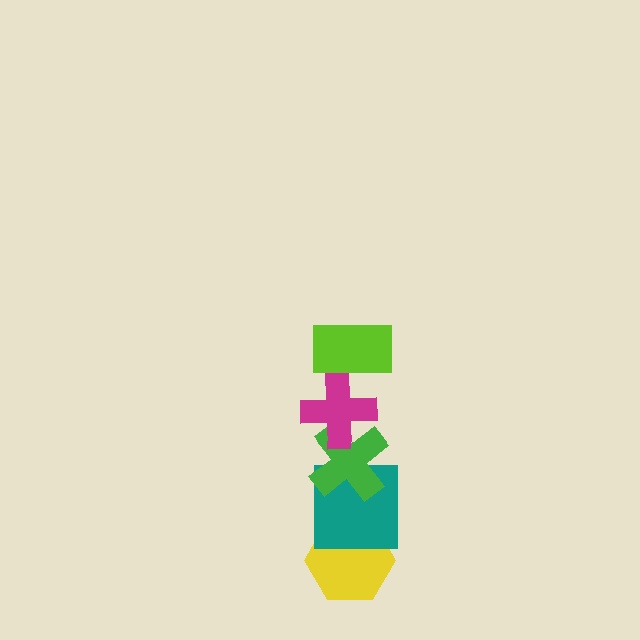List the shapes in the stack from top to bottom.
From top to bottom: the lime rectangle, the magenta cross, the green cross, the teal square, the yellow hexagon.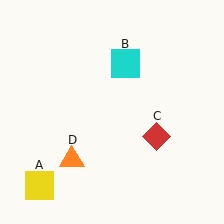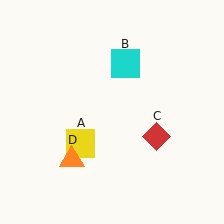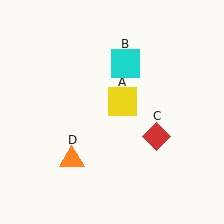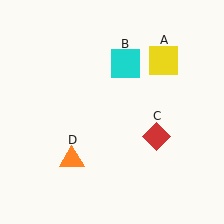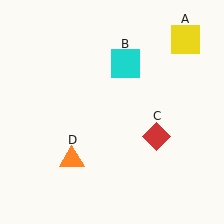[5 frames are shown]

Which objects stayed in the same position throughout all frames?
Cyan square (object B) and red diamond (object C) and orange triangle (object D) remained stationary.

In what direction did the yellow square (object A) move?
The yellow square (object A) moved up and to the right.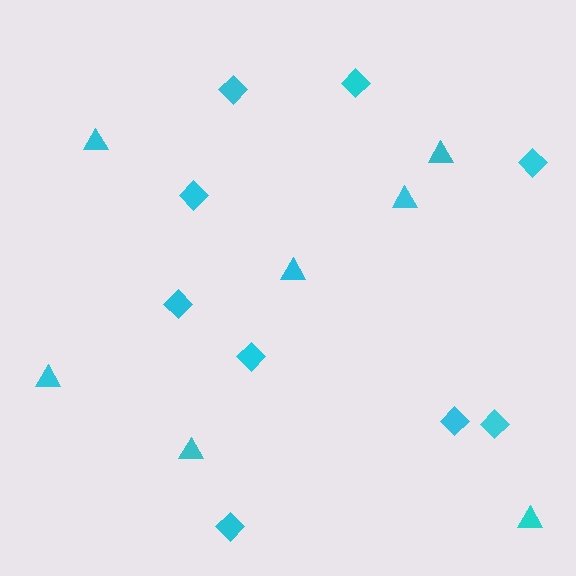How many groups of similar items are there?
There are 2 groups: one group of diamonds (9) and one group of triangles (7).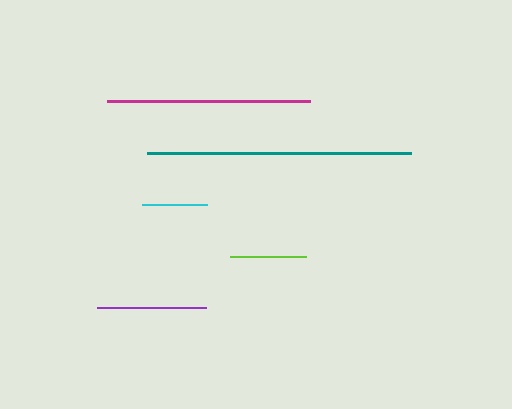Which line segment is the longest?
The teal line is the longest at approximately 264 pixels.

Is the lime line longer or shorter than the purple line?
The purple line is longer than the lime line.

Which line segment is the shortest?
The cyan line is the shortest at approximately 65 pixels.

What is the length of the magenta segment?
The magenta segment is approximately 203 pixels long.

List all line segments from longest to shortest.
From longest to shortest: teal, magenta, purple, lime, cyan.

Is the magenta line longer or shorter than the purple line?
The magenta line is longer than the purple line.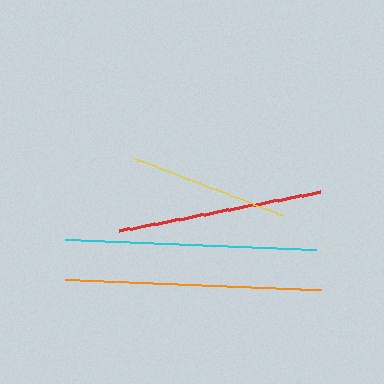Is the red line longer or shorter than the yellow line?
The red line is longer than the yellow line.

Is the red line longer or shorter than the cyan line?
The cyan line is longer than the red line.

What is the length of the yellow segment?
The yellow segment is approximately 159 pixels long.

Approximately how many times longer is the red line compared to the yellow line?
The red line is approximately 1.3 times the length of the yellow line.